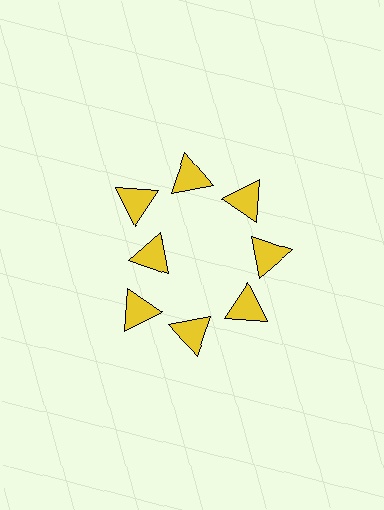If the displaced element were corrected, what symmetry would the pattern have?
It would have 8-fold rotational symmetry — the pattern would map onto itself every 45 degrees.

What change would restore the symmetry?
The symmetry would be restored by moving it outward, back onto the ring so that all 8 triangles sit at equal angles and equal distance from the center.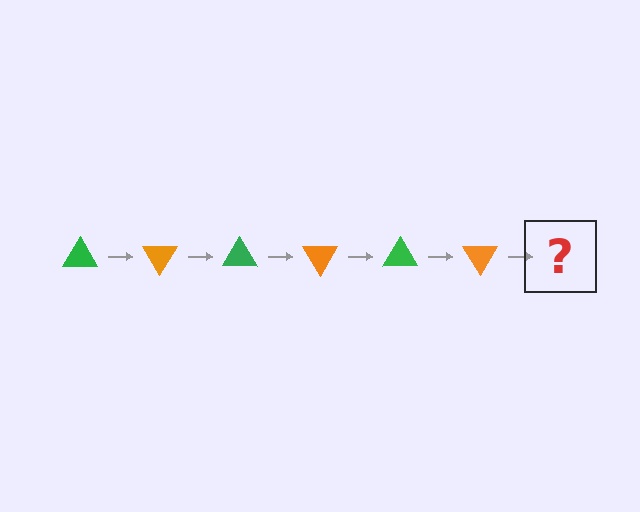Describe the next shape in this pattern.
It should be a green triangle, rotated 360 degrees from the start.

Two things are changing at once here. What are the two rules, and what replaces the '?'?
The two rules are that it rotates 60 degrees each step and the color cycles through green and orange. The '?' should be a green triangle, rotated 360 degrees from the start.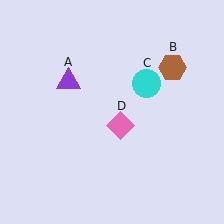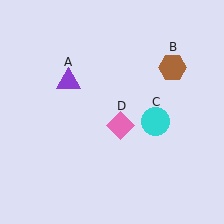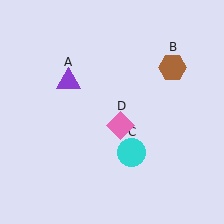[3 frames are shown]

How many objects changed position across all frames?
1 object changed position: cyan circle (object C).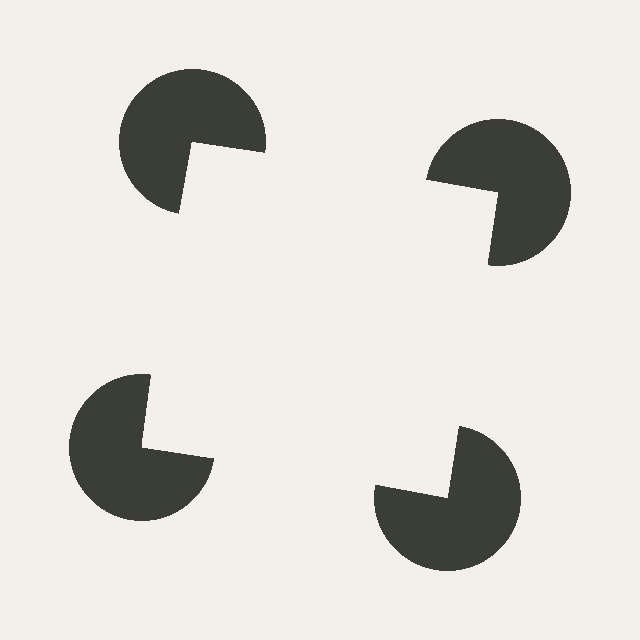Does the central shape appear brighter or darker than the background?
It typically appears slightly brighter than the background, even though no actual brightness change is drawn.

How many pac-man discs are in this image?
There are 4 — one at each vertex of the illusory square.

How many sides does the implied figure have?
4 sides.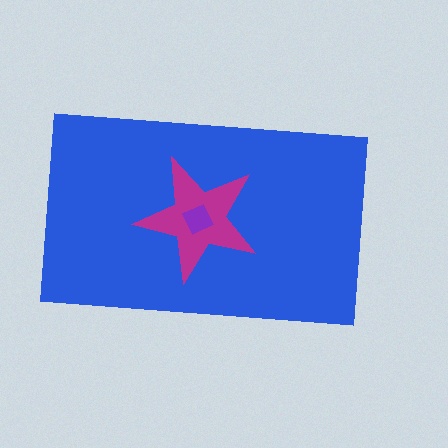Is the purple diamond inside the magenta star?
Yes.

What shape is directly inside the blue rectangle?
The magenta star.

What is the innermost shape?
The purple diamond.